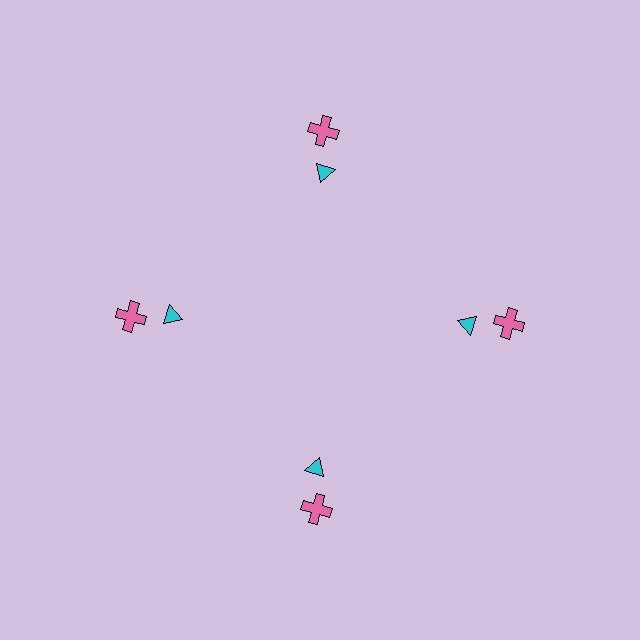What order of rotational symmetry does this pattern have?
This pattern has 4-fold rotational symmetry.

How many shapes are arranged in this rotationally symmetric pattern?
There are 8 shapes, arranged in 4 groups of 2.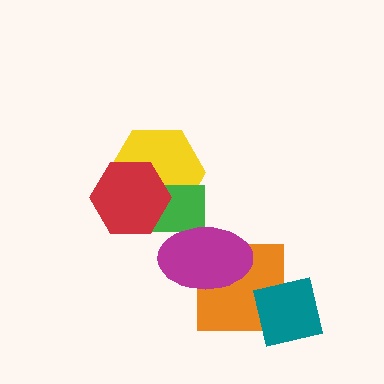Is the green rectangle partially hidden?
Yes, it is partially covered by another shape.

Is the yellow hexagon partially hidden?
Yes, it is partially covered by another shape.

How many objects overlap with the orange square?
2 objects overlap with the orange square.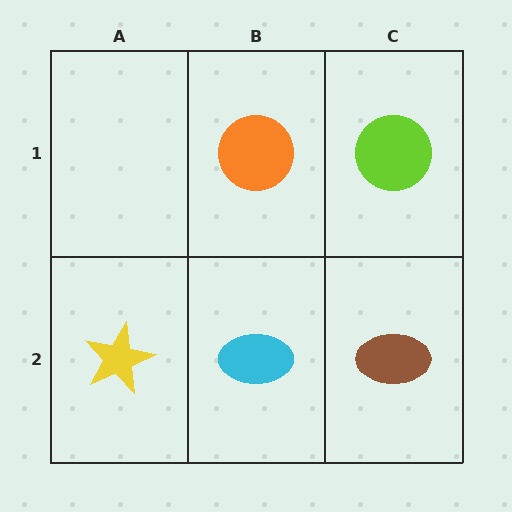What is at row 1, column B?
An orange circle.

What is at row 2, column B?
A cyan ellipse.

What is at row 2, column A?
A yellow star.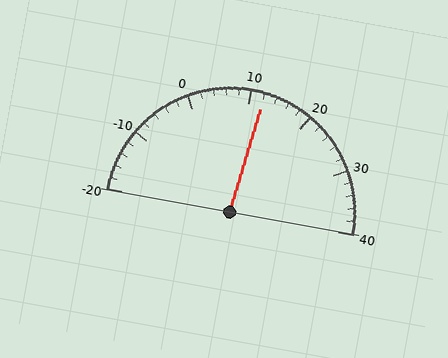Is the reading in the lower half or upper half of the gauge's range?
The reading is in the upper half of the range (-20 to 40).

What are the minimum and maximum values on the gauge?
The gauge ranges from -20 to 40.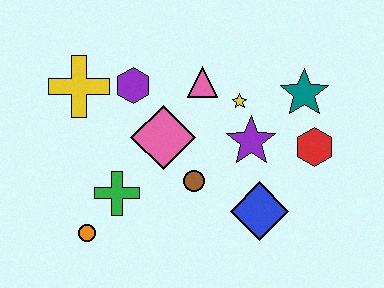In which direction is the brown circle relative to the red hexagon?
The brown circle is to the left of the red hexagon.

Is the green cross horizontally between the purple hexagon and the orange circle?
Yes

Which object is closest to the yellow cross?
The purple hexagon is closest to the yellow cross.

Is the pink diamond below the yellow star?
Yes